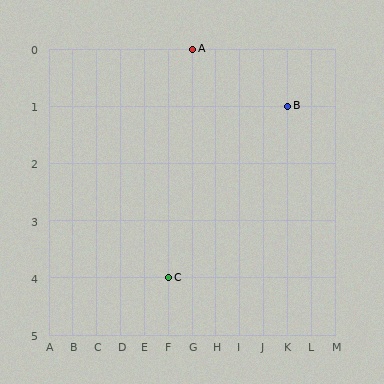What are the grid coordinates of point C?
Point C is at grid coordinates (F, 4).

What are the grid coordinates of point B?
Point B is at grid coordinates (K, 1).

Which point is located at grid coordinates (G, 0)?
Point A is at (G, 0).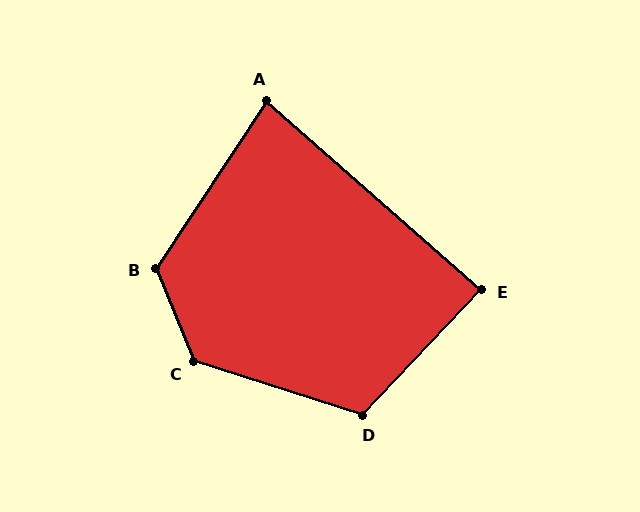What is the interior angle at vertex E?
Approximately 88 degrees (approximately right).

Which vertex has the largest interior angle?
C, at approximately 130 degrees.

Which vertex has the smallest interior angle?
A, at approximately 82 degrees.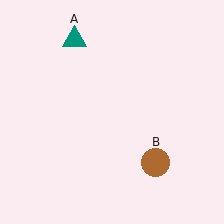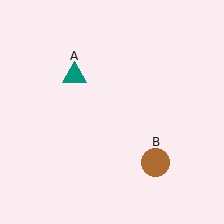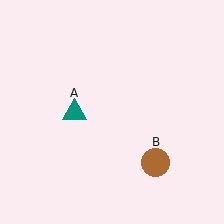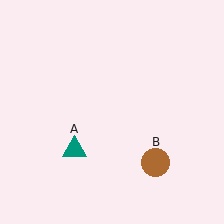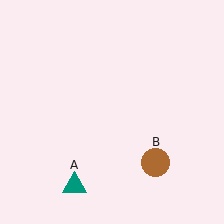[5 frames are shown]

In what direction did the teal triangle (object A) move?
The teal triangle (object A) moved down.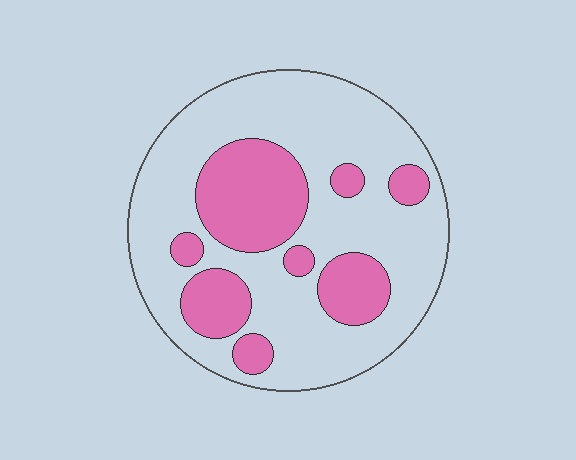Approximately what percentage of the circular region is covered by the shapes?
Approximately 30%.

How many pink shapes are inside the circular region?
8.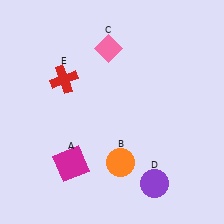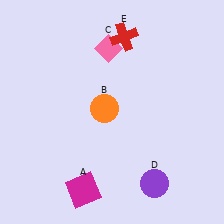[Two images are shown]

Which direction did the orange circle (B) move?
The orange circle (B) moved up.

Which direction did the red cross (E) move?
The red cross (E) moved right.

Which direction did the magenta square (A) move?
The magenta square (A) moved down.